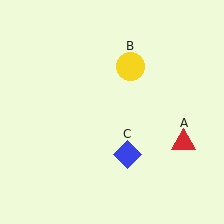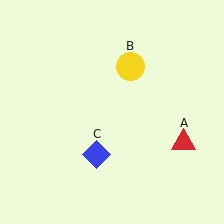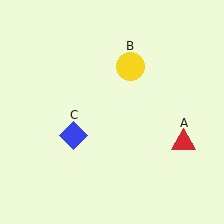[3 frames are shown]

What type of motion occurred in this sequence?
The blue diamond (object C) rotated clockwise around the center of the scene.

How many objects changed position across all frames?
1 object changed position: blue diamond (object C).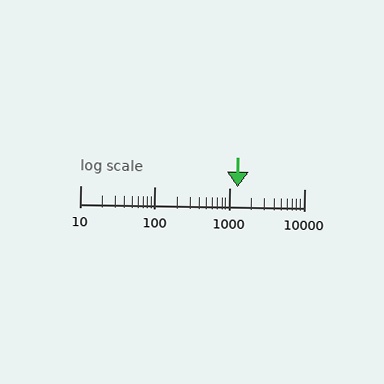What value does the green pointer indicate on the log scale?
The pointer indicates approximately 1300.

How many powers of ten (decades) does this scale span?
The scale spans 3 decades, from 10 to 10000.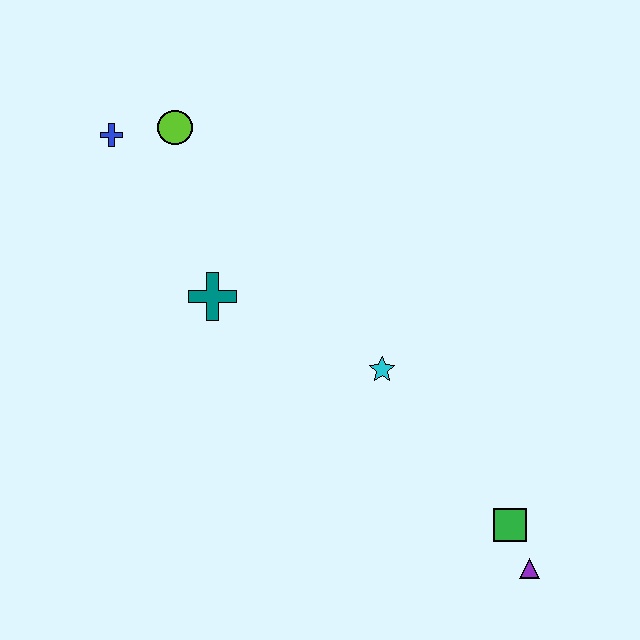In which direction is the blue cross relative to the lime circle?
The blue cross is to the left of the lime circle.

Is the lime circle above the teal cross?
Yes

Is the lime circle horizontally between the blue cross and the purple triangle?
Yes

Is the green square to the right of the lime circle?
Yes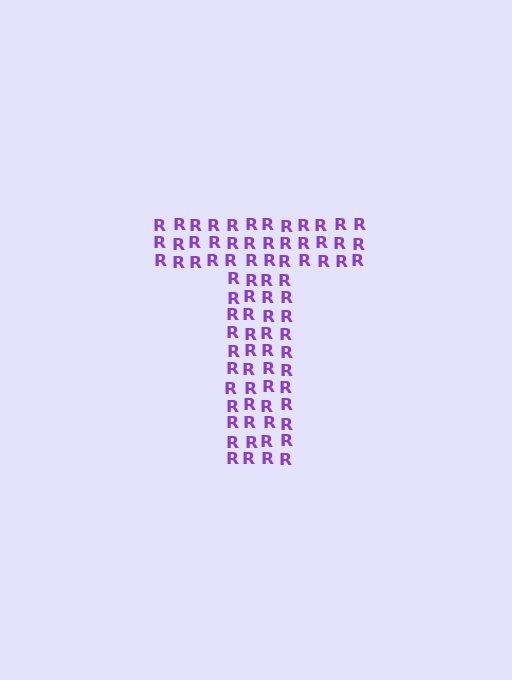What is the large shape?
The large shape is the letter T.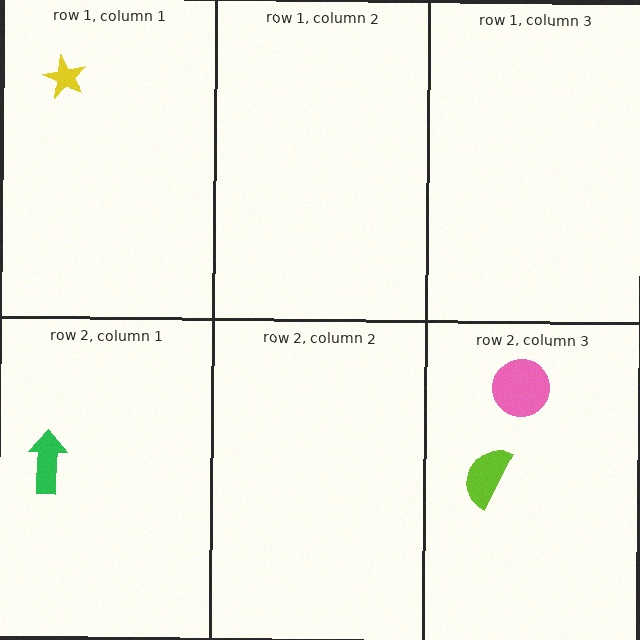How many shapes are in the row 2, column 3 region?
2.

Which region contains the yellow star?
The row 1, column 1 region.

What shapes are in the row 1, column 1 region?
The yellow star.